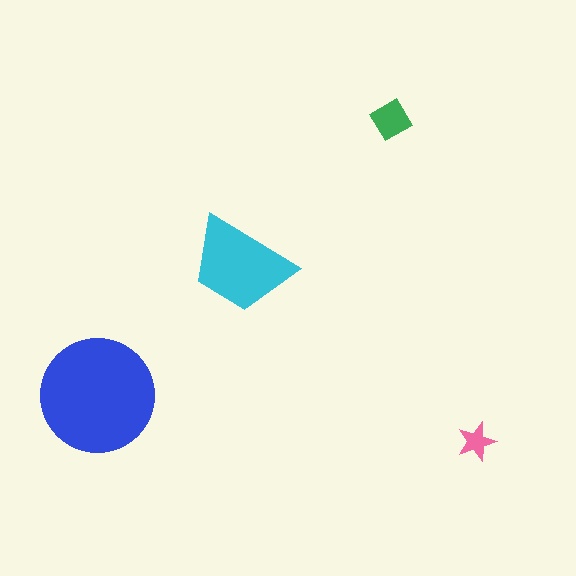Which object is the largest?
The blue circle.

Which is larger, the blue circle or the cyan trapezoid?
The blue circle.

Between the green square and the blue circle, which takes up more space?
The blue circle.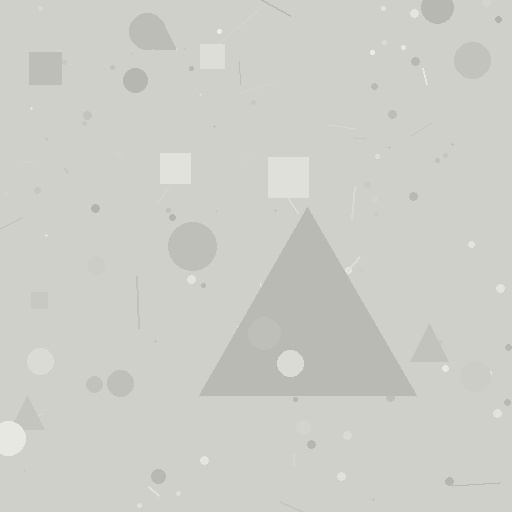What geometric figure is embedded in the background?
A triangle is embedded in the background.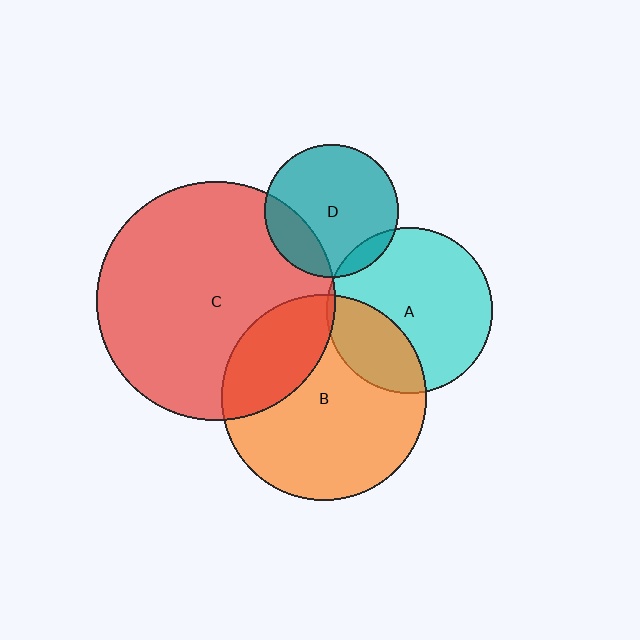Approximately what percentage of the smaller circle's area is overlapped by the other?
Approximately 10%.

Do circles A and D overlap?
Yes.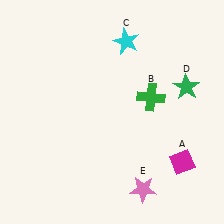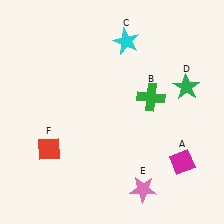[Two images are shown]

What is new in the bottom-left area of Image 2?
A red diamond (F) was added in the bottom-left area of Image 2.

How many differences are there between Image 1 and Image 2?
There is 1 difference between the two images.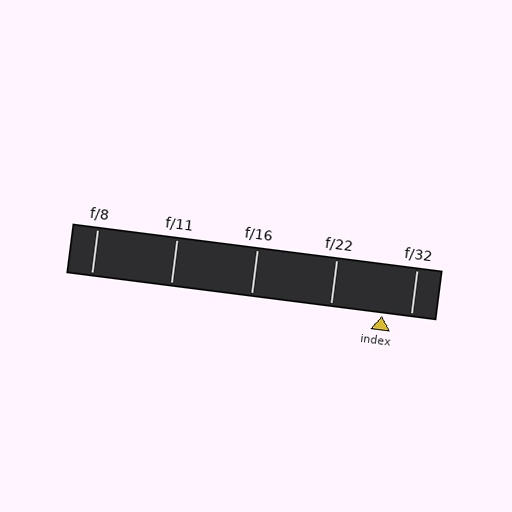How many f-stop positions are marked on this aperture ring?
There are 5 f-stop positions marked.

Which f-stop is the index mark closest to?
The index mark is closest to f/32.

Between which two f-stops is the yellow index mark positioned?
The index mark is between f/22 and f/32.